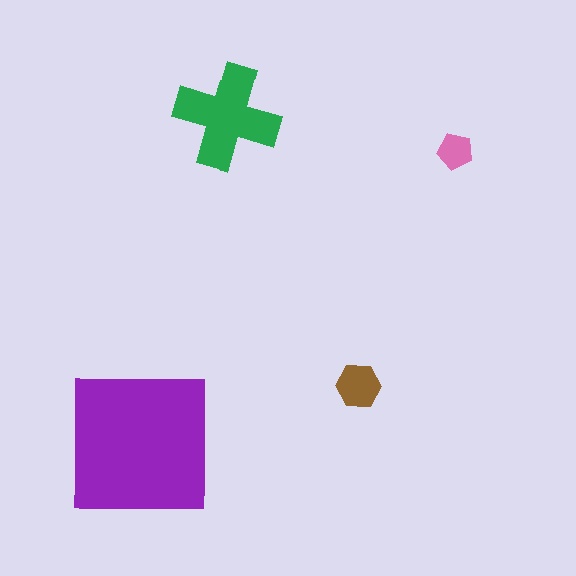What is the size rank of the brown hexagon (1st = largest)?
3rd.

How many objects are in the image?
There are 4 objects in the image.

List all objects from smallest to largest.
The pink pentagon, the brown hexagon, the green cross, the purple square.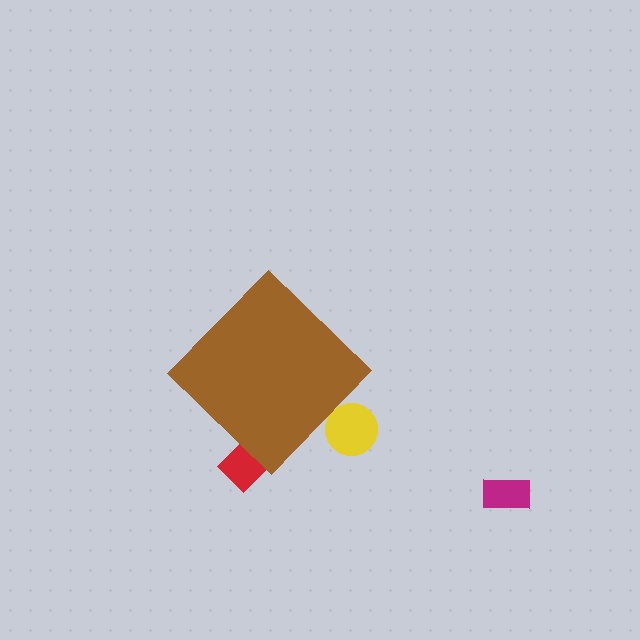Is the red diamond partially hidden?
Yes, the red diamond is partially hidden behind the brown diamond.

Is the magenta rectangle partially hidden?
No, the magenta rectangle is fully visible.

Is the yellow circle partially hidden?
Yes, the yellow circle is partially hidden behind the brown diamond.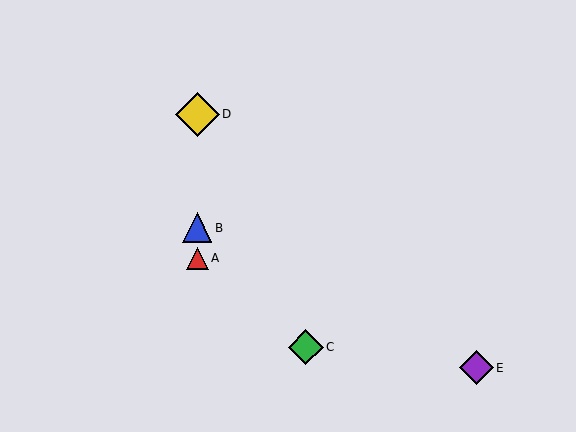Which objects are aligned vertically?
Objects A, B, D are aligned vertically.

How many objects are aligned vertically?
3 objects (A, B, D) are aligned vertically.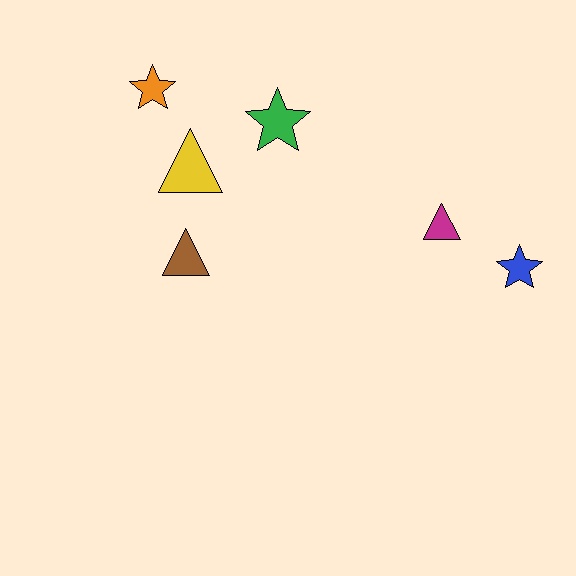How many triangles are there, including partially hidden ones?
There are 3 triangles.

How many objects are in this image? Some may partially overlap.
There are 6 objects.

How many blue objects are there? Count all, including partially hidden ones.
There is 1 blue object.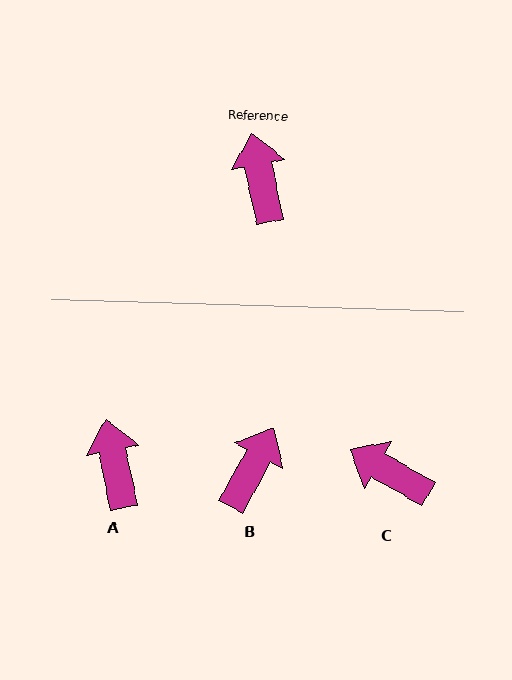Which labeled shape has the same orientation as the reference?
A.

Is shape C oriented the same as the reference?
No, it is off by about 49 degrees.